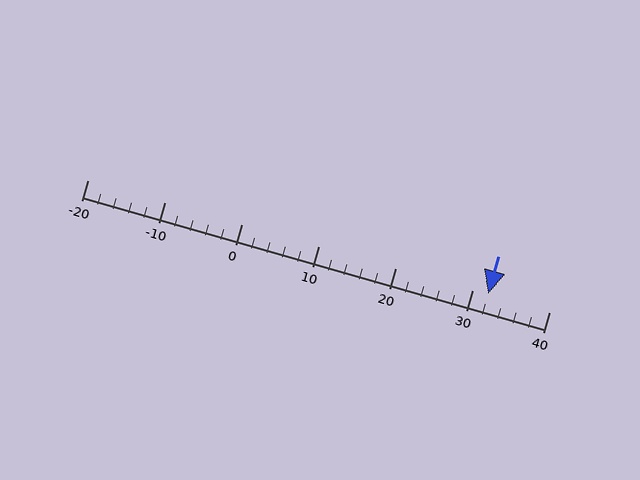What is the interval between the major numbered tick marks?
The major tick marks are spaced 10 units apart.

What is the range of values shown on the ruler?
The ruler shows values from -20 to 40.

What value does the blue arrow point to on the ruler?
The blue arrow points to approximately 32.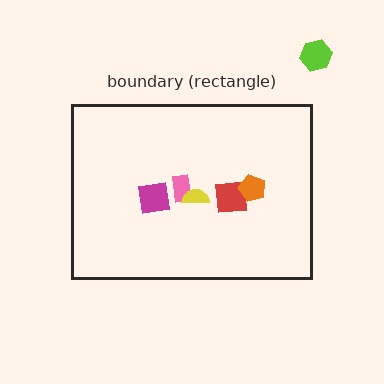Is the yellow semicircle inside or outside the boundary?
Inside.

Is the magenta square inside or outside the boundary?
Inside.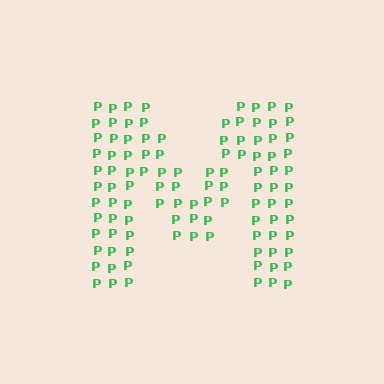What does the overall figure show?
The overall figure shows the letter M.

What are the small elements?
The small elements are letter P's.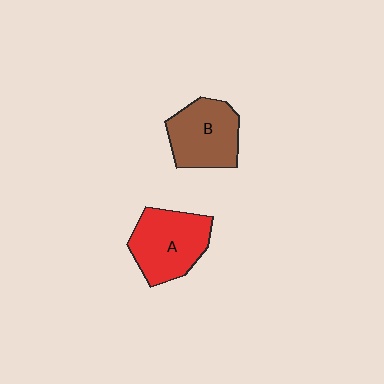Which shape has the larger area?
Shape A (red).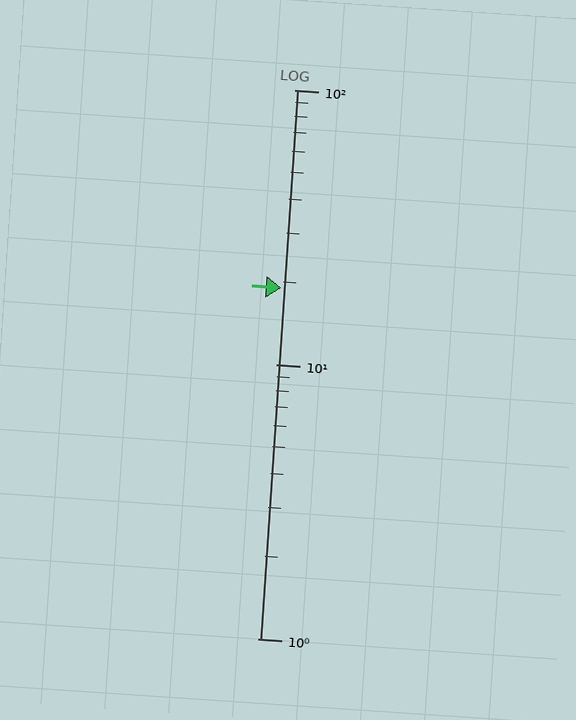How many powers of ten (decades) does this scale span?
The scale spans 2 decades, from 1 to 100.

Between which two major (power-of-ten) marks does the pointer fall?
The pointer is between 10 and 100.